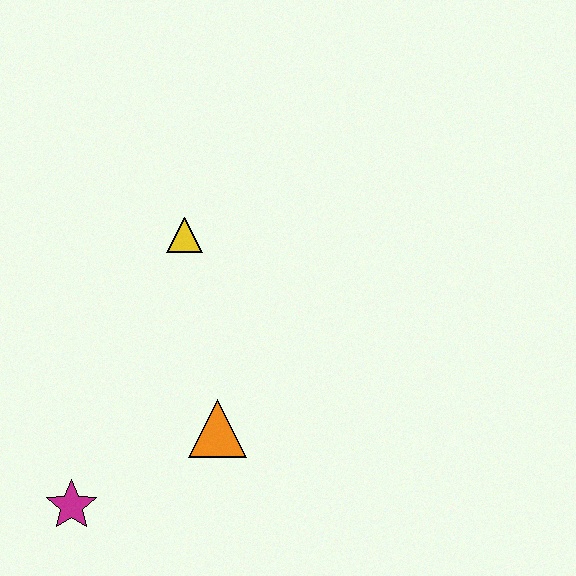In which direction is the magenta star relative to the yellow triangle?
The magenta star is below the yellow triangle.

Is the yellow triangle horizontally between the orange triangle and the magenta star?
Yes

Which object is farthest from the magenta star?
The yellow triangle is farthest from the magenta star.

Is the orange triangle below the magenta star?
No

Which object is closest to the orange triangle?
The magenta star is closest to the orange triangle.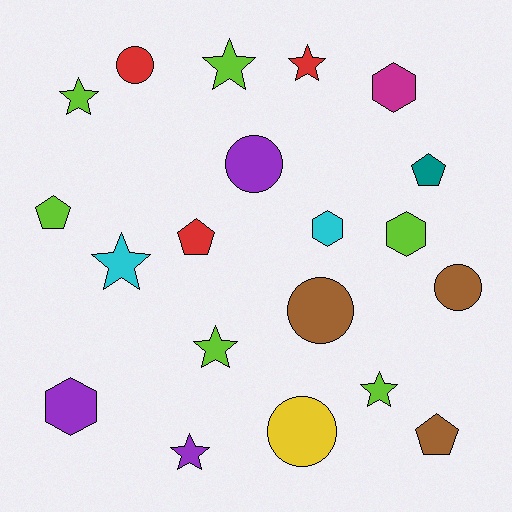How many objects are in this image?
There are 20 objects.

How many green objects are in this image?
There are no green objects.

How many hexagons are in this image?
There are 4 hexagons.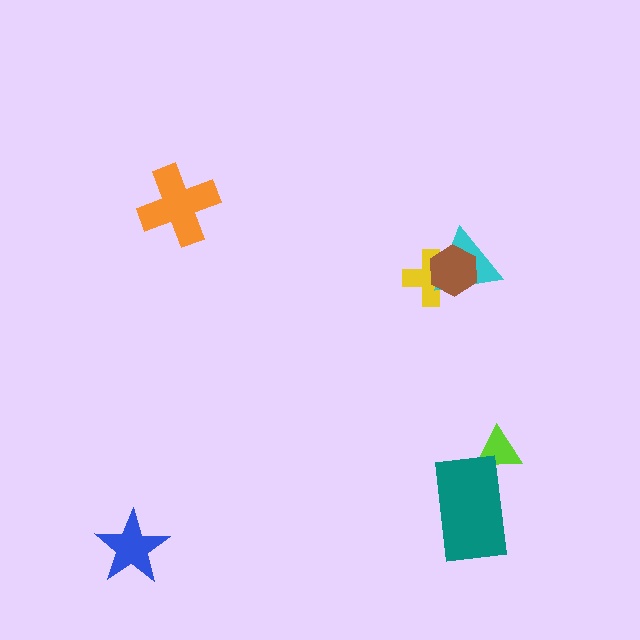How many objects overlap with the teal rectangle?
1 object overlaps with the teal rectangle.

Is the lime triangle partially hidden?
Yes, it is partially covered by another shape.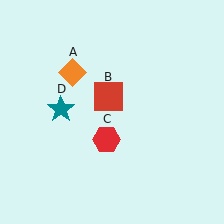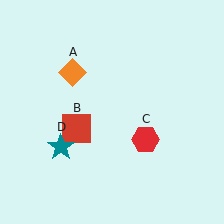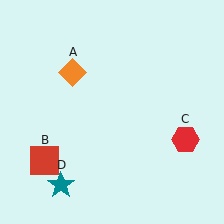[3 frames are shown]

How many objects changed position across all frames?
3 objects changed position: red square (object B), red hexagon (object C), teal star (object D).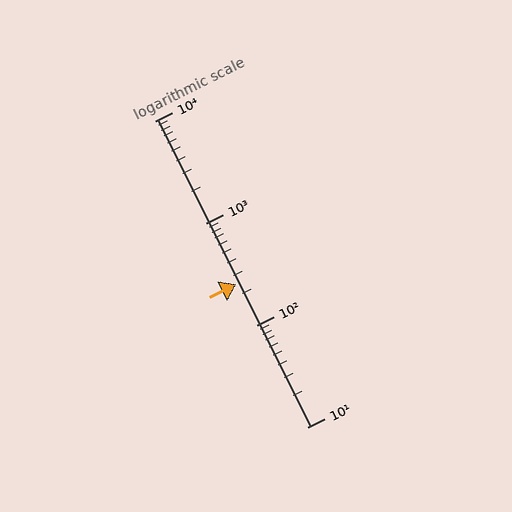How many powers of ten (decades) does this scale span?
The scale spans 3 decades, from 10 to 10000.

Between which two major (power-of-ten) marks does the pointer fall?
The pointer is between 100 and 1000.